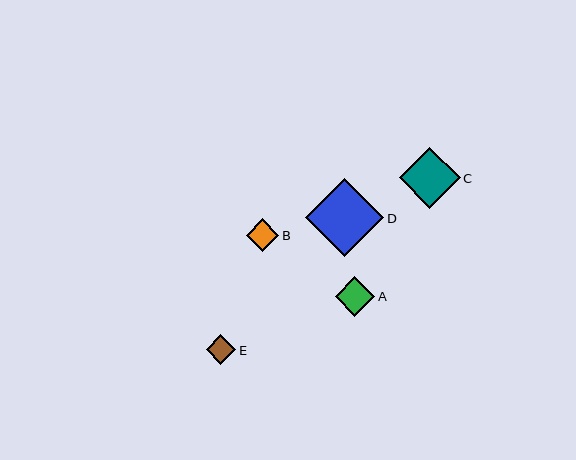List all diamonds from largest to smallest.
From largest to smallest: D, C, A, B, E.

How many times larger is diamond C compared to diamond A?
Diamond C is approximately 1.5 times the size of diamond A.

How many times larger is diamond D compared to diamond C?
Diamond D is approximately 1.3 times the size of diamond C.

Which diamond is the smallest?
Diamond E is the smallest with a size of approximately 30 pixels.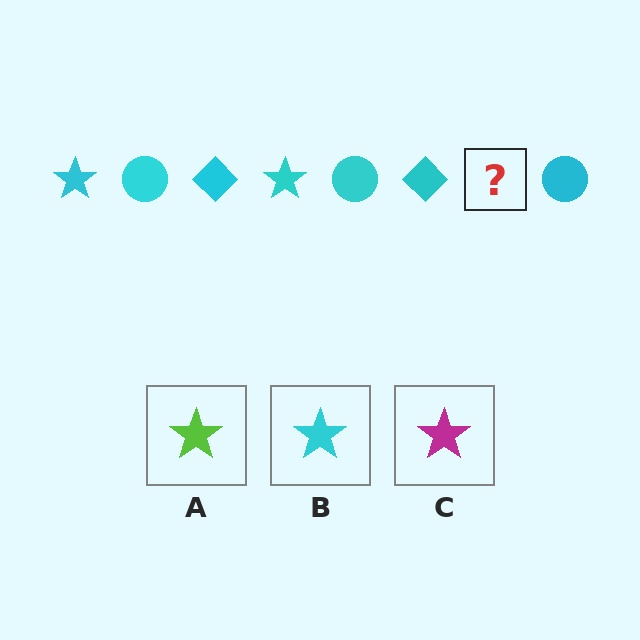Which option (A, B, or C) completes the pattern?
B.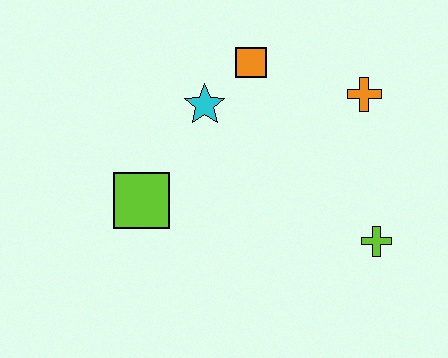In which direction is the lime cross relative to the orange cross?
The lime cross is below the orange cross.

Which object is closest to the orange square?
The cyan star is closest to the orange square.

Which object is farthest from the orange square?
The lime cross is farthest from the orange square.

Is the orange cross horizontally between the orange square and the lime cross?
Yes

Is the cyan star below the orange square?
Yes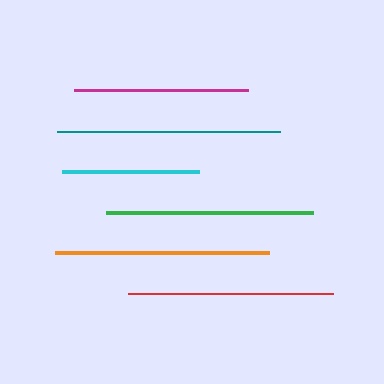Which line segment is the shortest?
The cyan line is the shortest at approximately 137 pixels.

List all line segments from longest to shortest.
From longest to shortest: teal, orange, green, red, magenta, cyan.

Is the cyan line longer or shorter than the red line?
The red line is longer than the cyan line.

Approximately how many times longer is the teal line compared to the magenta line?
The teal line is approximately 1.3 times the length of the magenta line.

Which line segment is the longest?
The teal line is the longest at approximately 223 pixels.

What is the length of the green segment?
The green segment is approximately 207 pixels long.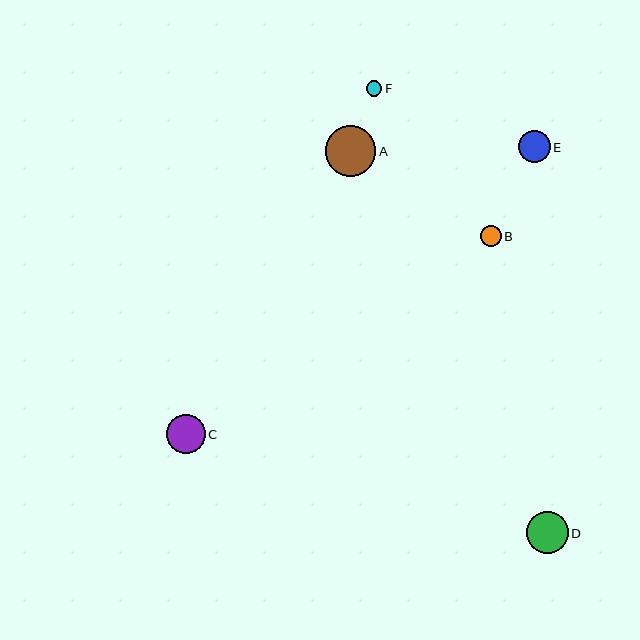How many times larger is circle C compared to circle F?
Circle C is approximately 2.5 times the size of circle F.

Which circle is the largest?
Circle A is the largest with a size of approximately 50 pixels.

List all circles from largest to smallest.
From largest to smallest: A, D, C, E, B, F.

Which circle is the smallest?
Circle F is the smallest with a size of approximately 16 pixels.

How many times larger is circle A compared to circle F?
Circle A is approximately 3.2 times the size of circle F.